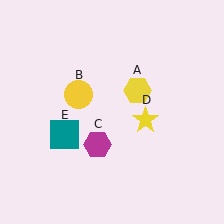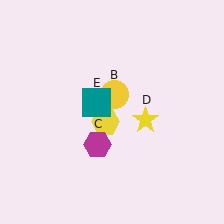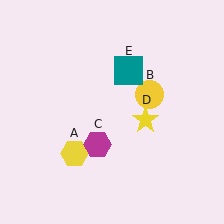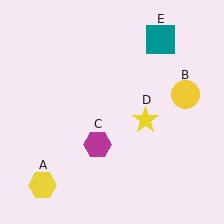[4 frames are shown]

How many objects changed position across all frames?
3 objects changed position: yellow hexagon (object A), yellow circle (object B), teal square (object E).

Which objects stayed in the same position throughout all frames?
Magenta hexagon (object C) and yellow star (object D) remained stationary.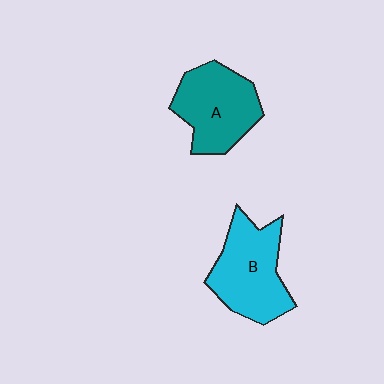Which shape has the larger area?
Shape B (cyan).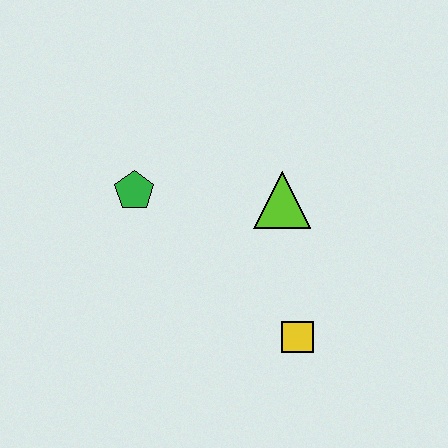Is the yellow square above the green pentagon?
No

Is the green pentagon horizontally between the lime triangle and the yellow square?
No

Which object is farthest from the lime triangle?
The green pentagon is farthest from the lime triangle.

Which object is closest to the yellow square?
The lime triangle is closest to the yellow square.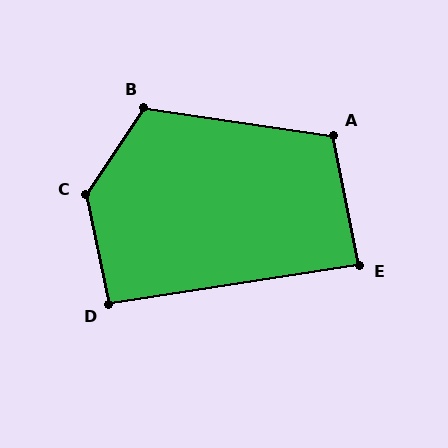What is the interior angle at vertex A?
Approximately 109 degrees (obtuse).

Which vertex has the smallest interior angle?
E, at approximately 88 degrees.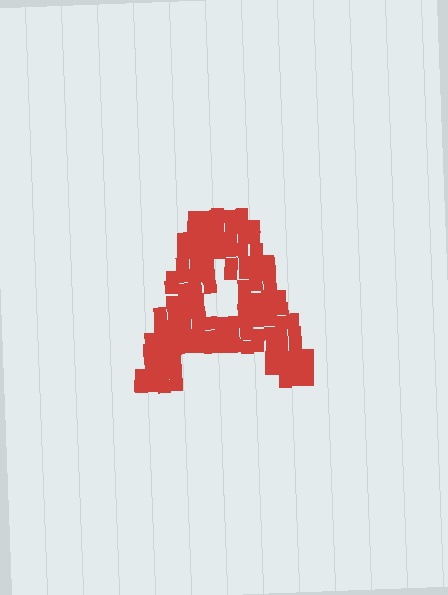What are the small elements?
The small elements are squares.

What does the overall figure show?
The overall figure shows the letter A.